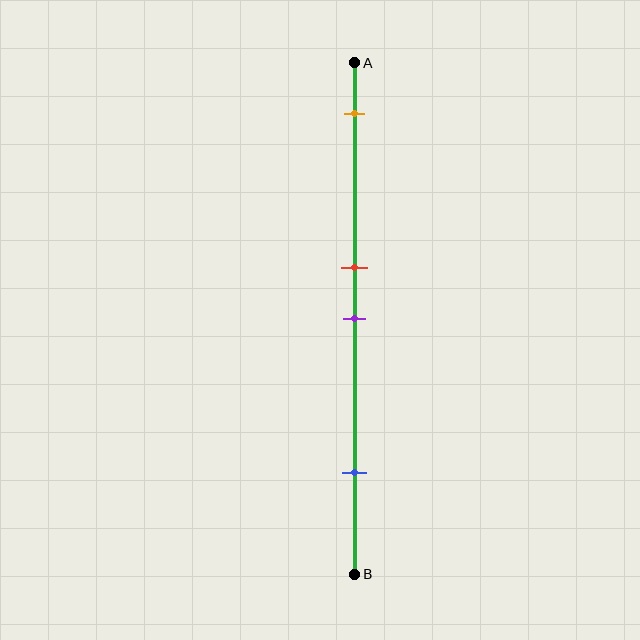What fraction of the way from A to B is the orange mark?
The orange mark is approximately 10% (0.1) of the way from A to B.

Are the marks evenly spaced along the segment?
No, the marks are not evenly spaced.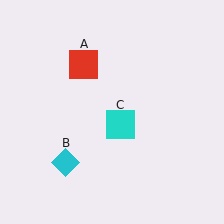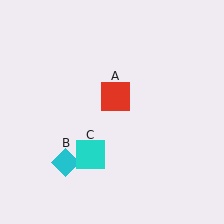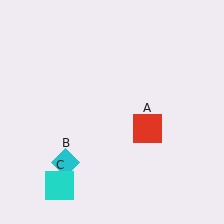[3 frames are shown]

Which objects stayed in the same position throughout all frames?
Cyan diamond (object B) remained stationary.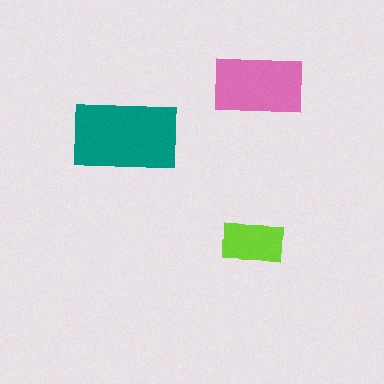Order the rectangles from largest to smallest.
the teal one, the pink one, the lime one.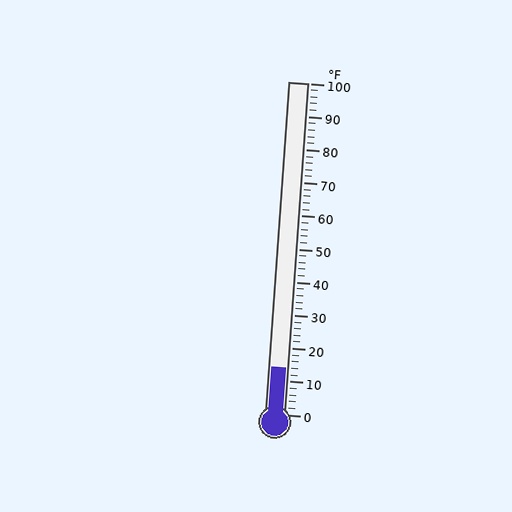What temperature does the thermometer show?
The thermometer shows approximately 14°F.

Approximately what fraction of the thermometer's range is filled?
The thermometer is filled to approximately 15% of its range.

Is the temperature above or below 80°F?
The temperature is below 80°F.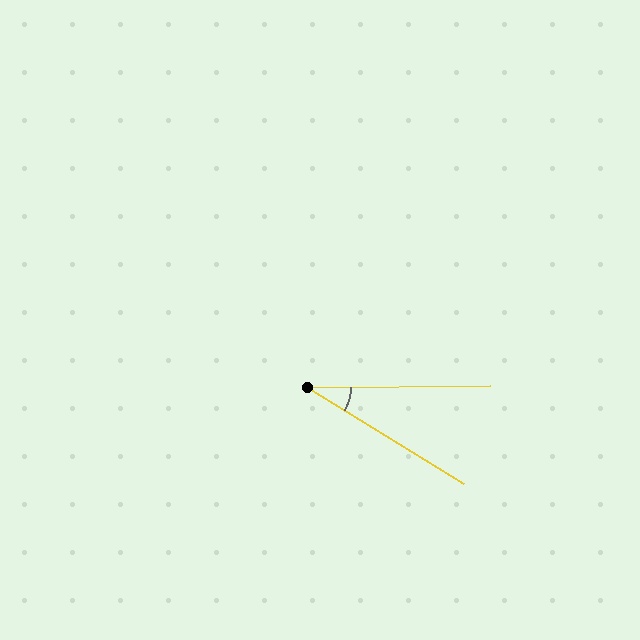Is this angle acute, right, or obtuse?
It is acute.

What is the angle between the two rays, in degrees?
Approximately 32 degrees.